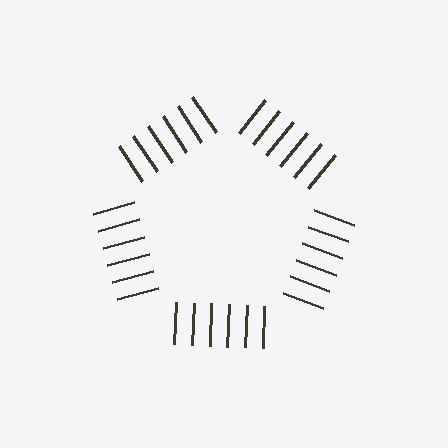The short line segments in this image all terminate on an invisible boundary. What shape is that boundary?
An illusory pentagon — the line segments terminate on its edges but no continuous stroke is drawn.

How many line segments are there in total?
30 — 6 along each of the 5 edges.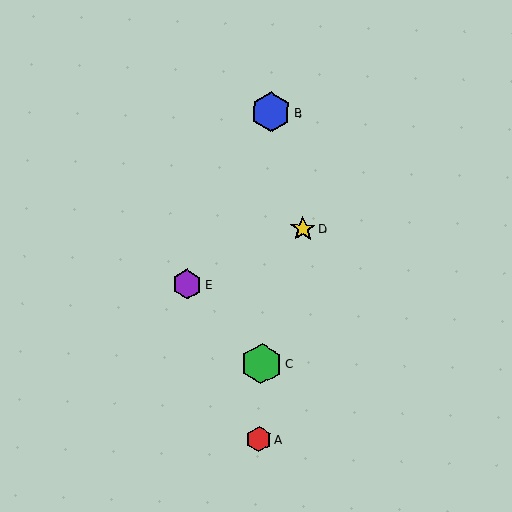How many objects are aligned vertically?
3 objects (A, B, C) are aligned vertically.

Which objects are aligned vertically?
Objects A, B, C are aligned vertically.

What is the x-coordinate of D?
Object D is at x≈303.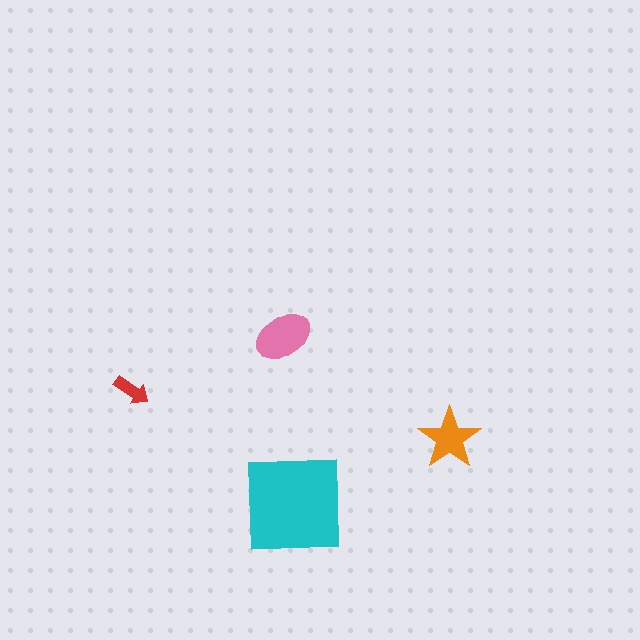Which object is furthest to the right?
The orange star is rightmost.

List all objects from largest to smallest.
The cyan square, the pink ellipse, the orange star, the red arrow.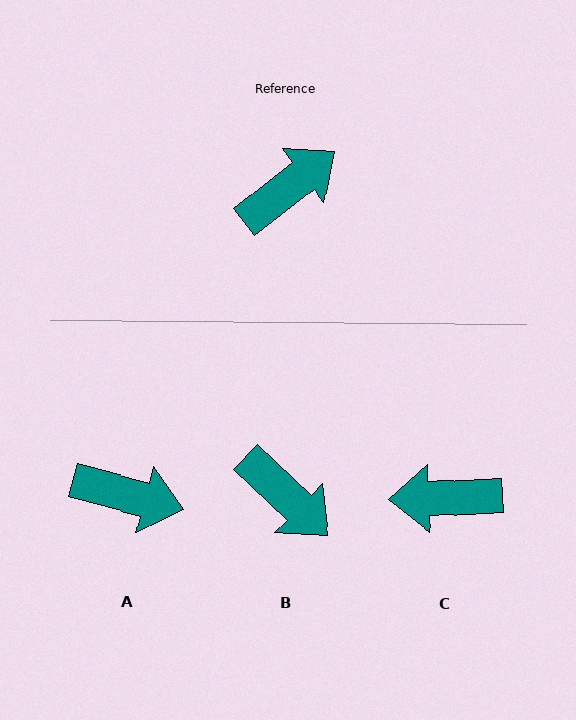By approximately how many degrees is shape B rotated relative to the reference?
Approximately 82 degrees clockwise.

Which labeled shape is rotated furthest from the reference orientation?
C, about 144 degrees away.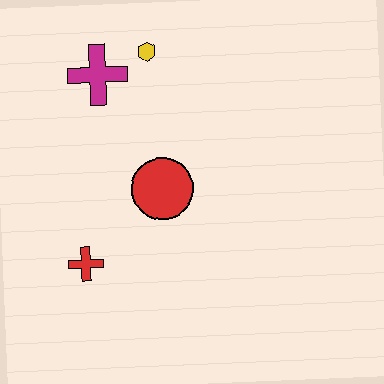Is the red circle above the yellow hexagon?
No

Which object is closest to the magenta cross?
The yellow hexagon is closest to the magenta cross.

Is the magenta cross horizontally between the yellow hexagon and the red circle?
No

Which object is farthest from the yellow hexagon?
The red cross is farthest from the yellow hexagon.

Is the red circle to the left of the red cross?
No